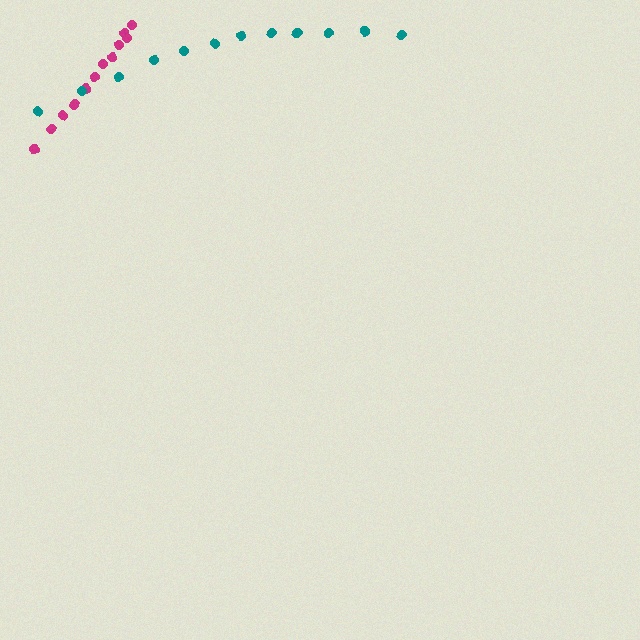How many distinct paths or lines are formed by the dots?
There are 2 distinct paths.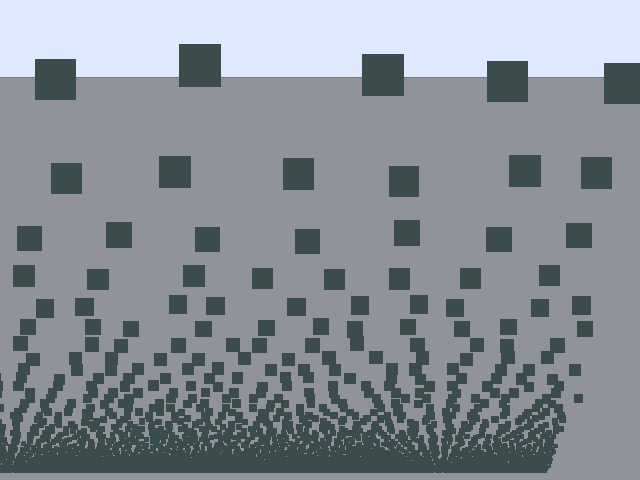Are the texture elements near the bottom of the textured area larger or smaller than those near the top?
Smaller. The gradient is inverted — elements near the bottom are smaller and denser.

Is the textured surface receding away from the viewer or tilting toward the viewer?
The surface appears to tilt toward the viewer. Texture elements get larger and sparser toward the top.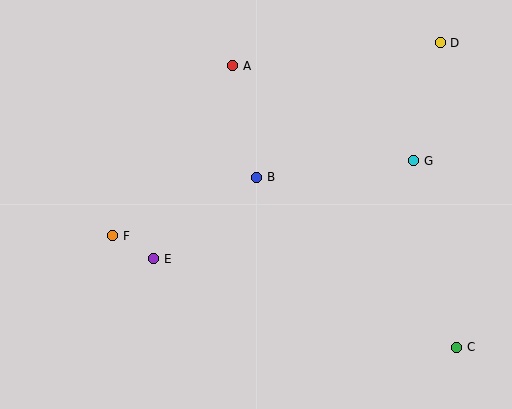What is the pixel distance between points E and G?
The distance between E and G is 277 pixels.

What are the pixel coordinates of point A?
Point A is at (233, 66).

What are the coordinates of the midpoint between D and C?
The midpoint between D and C is at (448, 195).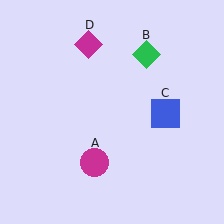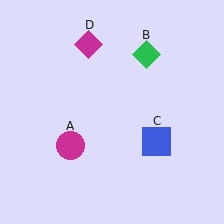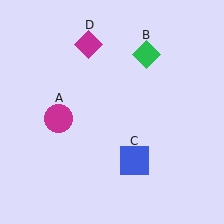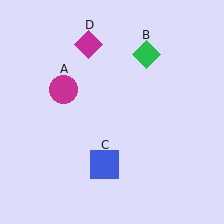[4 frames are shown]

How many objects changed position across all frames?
2 objects changed position: magenta circle (object A), blue square (object C).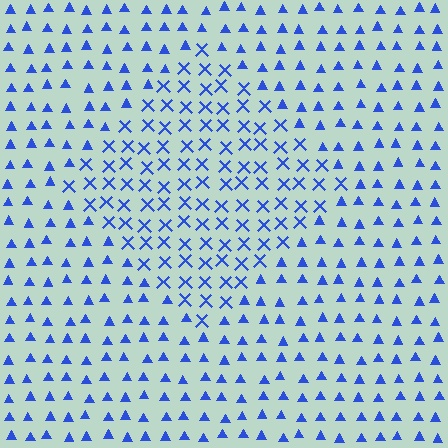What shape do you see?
I see a diamond.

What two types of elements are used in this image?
The image uses X marks inside the diamond region and triangles outside it.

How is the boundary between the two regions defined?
The boundary is defined by a change in element shape: X marks inside vs. triangles outside. All elements share the same color and spacing.